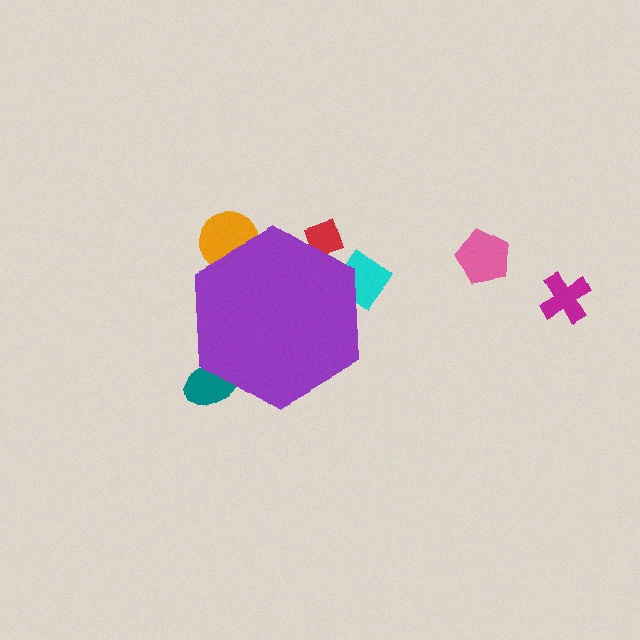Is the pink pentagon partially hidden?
No, the pink pentagon is fully visible.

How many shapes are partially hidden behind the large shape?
4 shapes are partially hidden.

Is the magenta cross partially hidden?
No, the magenta cross is fully visible.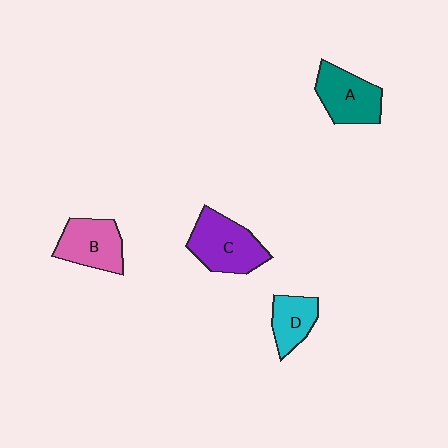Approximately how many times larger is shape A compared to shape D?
Approximately 1.4 times.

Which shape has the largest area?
Shape C (purple).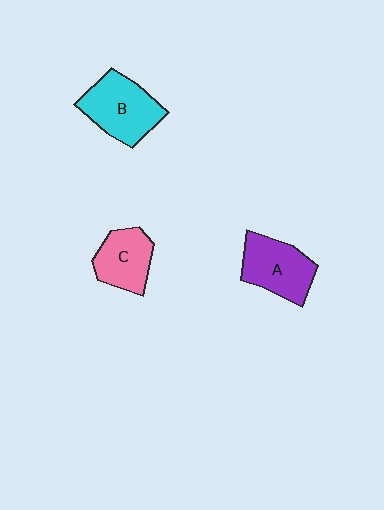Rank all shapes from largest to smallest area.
From largest to smallest: B (cyan), A (purple), C (pink).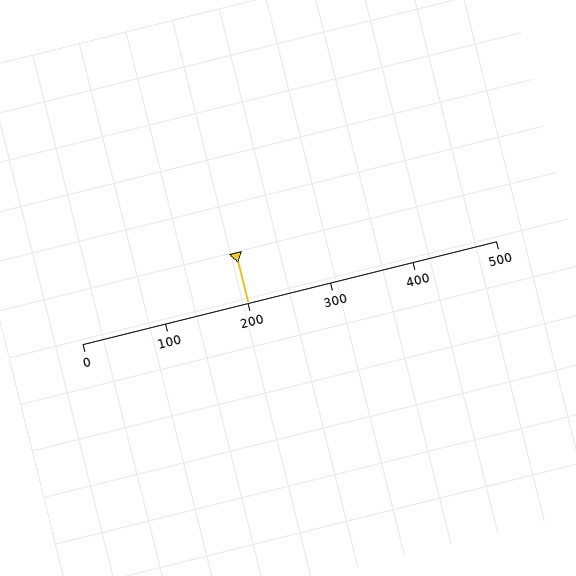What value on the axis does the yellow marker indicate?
The marker indicates approximately 200.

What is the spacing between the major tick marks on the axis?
The major ticks are spaced 100 apart.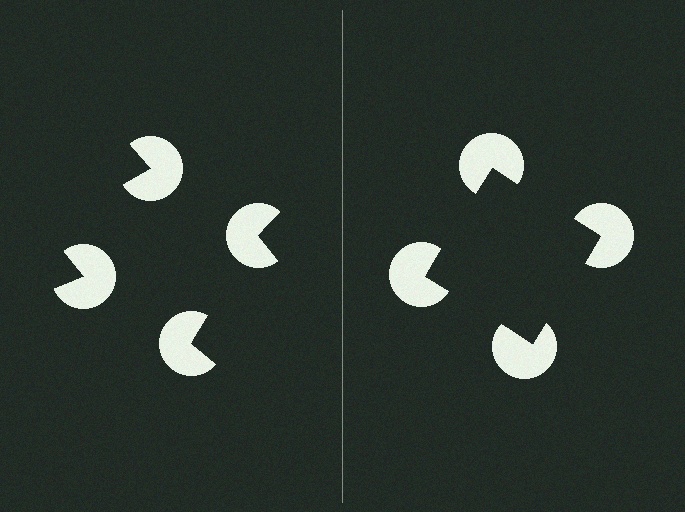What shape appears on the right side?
An illusory square.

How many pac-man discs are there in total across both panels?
8 — 4 on each side.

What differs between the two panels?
The pac-man discs are positioned identically on both sides; only the wedge orientations differ. On the right they align to a square; on the left they are misaligned.